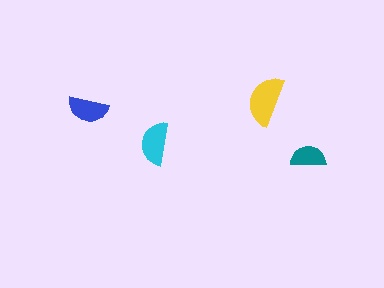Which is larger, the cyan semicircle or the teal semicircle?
The cyan one.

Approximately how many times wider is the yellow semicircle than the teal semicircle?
About 1.5 times wider.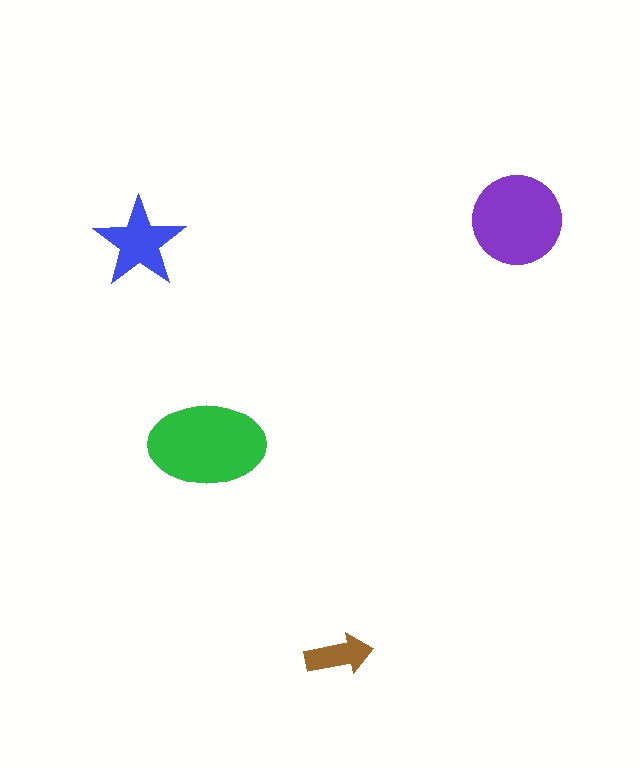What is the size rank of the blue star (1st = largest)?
3rd.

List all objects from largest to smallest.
The green ellipse, the purple circle, the blue star, the brown arrow.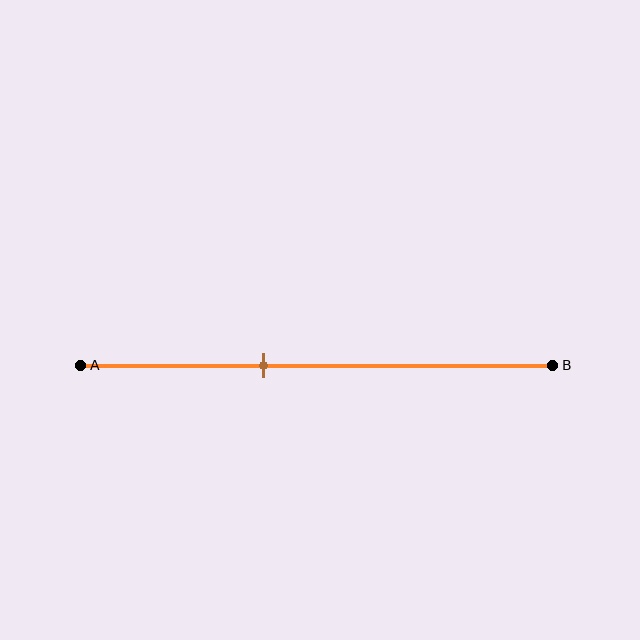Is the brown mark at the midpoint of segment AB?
No, the mark is at about 40% from A, not at the 50% midpoint.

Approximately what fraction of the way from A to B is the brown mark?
The brown mark is approximately 40% of the way from A to B.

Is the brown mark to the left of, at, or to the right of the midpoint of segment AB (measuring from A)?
The brown mark is to the left of the midpoint of segment AB.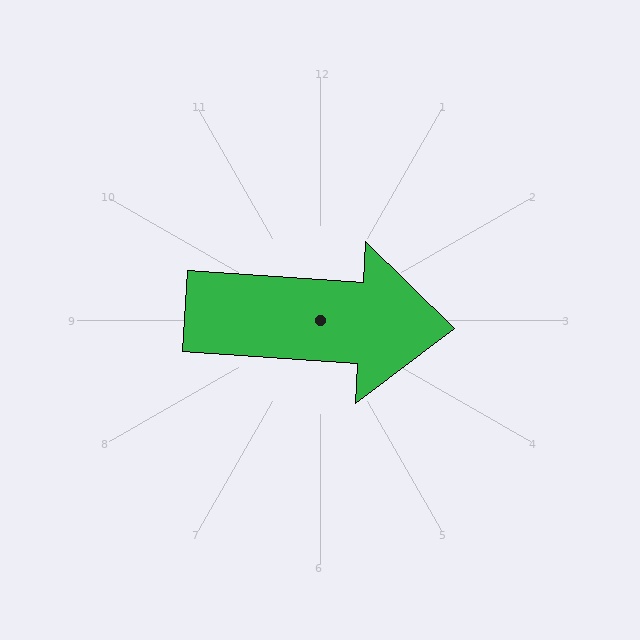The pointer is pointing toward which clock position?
Roughly 3 o'clock.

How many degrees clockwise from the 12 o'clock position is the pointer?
Approximately 94 degrees.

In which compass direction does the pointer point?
East.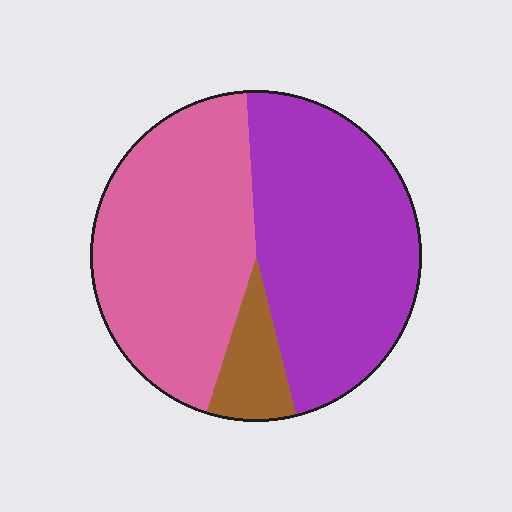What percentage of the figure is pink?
Pink covers 44% of the figure.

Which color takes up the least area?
Brown, at roughly 10%.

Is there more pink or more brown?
Pink.